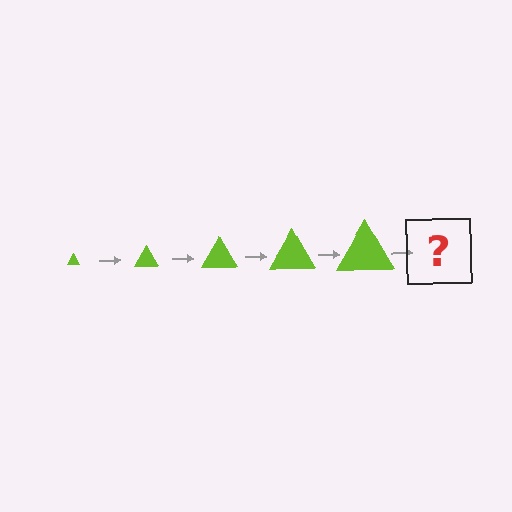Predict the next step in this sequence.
The next step is a lime triangle, larger than the previous one.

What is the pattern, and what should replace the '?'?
The pattern is that the triangle gets progressively larger each step. The '?' should be a lime triangle, larger than the previous one.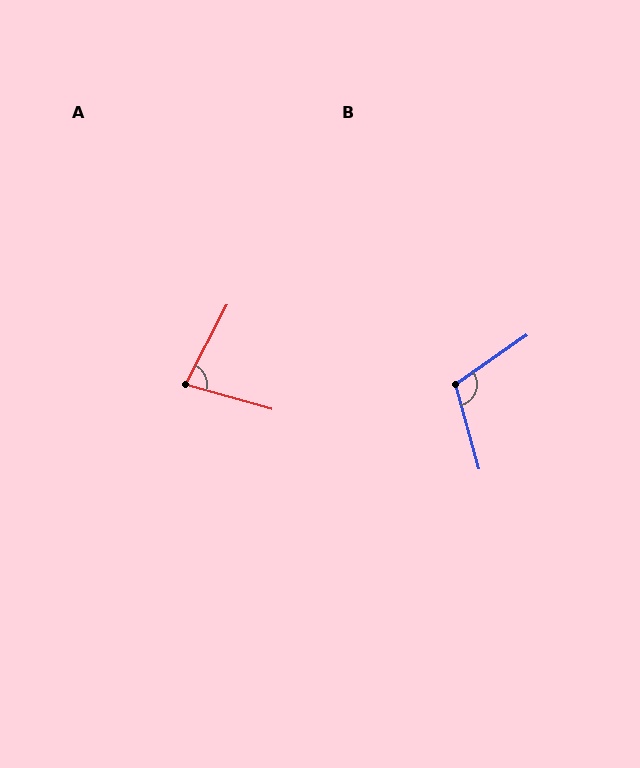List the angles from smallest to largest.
A (78°), B (109°).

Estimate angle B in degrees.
Approximately 109 degrees.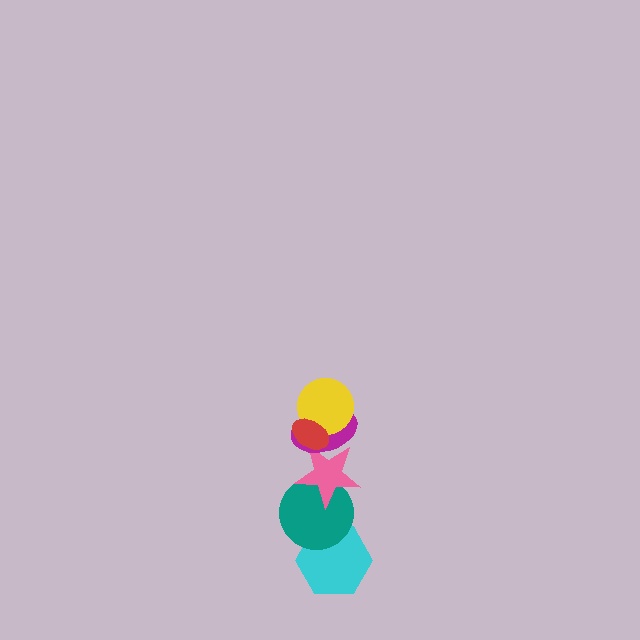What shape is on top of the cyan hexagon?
The teal circle is on top of the cyan hexagon.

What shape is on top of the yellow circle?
The red ellipse is on top of the yellow circle.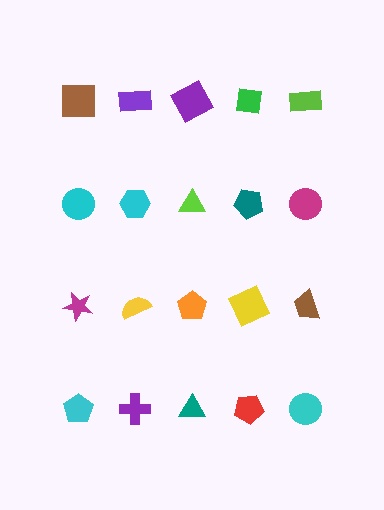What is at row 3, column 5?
A brown trapezoid.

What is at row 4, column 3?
A teal triangle.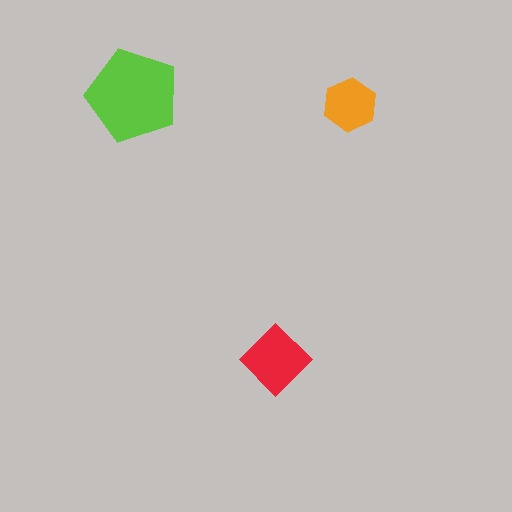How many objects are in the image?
There are 3 objects in the image.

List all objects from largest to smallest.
The lime pentagon, the red diamond, the orange hexagon.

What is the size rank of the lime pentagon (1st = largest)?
1st.